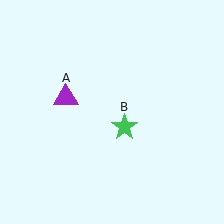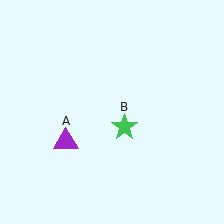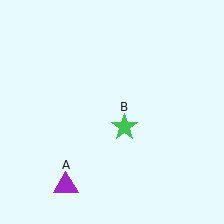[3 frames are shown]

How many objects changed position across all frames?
1 object changed position: purple triangle (object A).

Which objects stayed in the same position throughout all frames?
Green star (object B) remained stationary.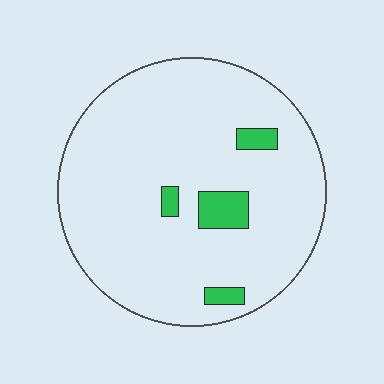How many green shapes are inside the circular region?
4.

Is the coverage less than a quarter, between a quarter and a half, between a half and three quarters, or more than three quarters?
Less than a quarter.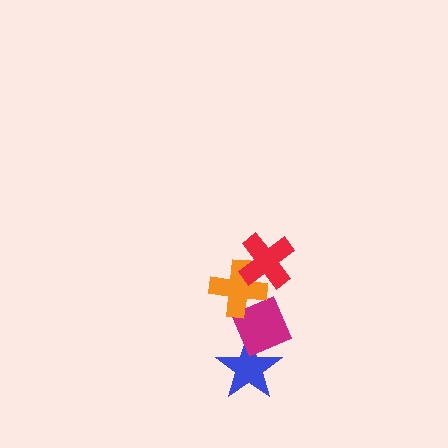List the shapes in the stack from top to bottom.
From top to bottom: the red cross, the orange cross, the magenta diamond, the blue star.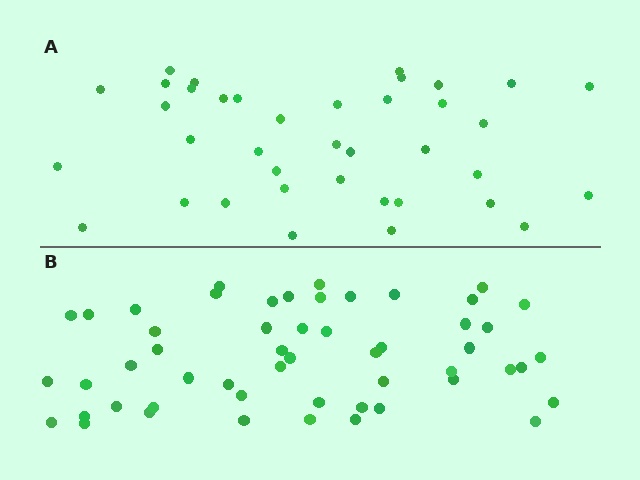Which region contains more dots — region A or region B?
Region B (the bottom region) has more dots.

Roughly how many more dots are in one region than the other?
Region B has approximately 15 more dots than region A.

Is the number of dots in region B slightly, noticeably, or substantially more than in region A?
Region B has noticeably more, but not dramatically so. The ratio is roughly 1.4 to 1.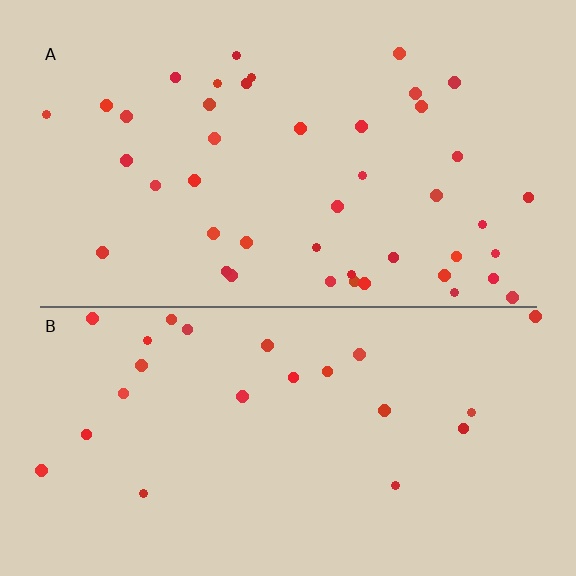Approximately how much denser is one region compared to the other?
Approximately 1.9× — region A over region B.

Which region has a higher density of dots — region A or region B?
A (the top).